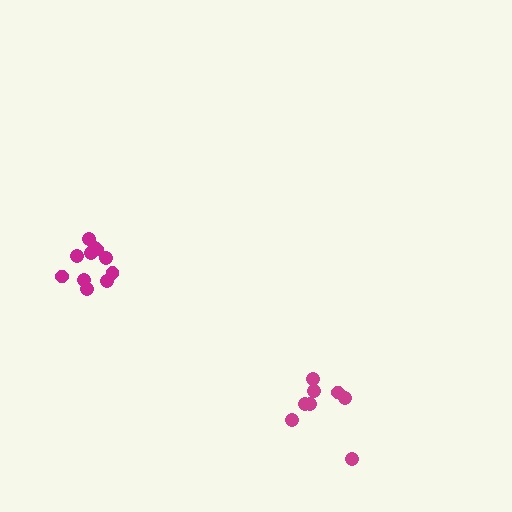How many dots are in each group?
Group 1: 8 dots, Group 2: 11 dots (19 total).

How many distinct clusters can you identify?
There are 2 distinct clusters.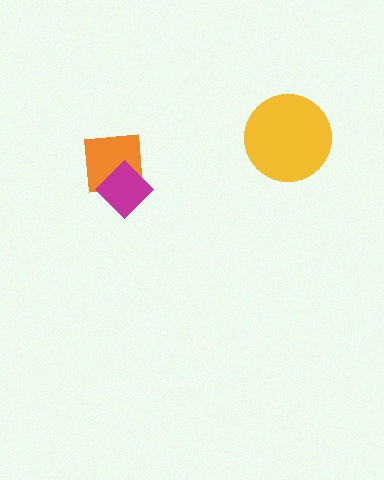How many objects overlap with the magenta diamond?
1 object overlaps with the magenta diamond.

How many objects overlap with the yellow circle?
0 objects overlap with the yellow circle.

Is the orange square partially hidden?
Yes, it is partially covered by another shape.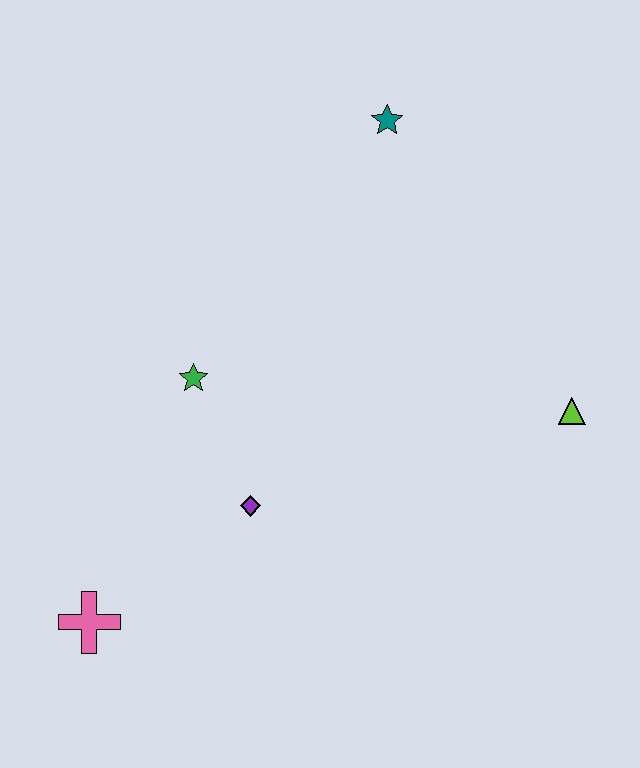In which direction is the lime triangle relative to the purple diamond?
The lime triangle is to the right of the purple diamond.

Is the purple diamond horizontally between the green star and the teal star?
Yes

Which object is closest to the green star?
The purple diamond is closest to the green star.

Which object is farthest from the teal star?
The pink cross is farthest from the teal star.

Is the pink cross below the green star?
Yes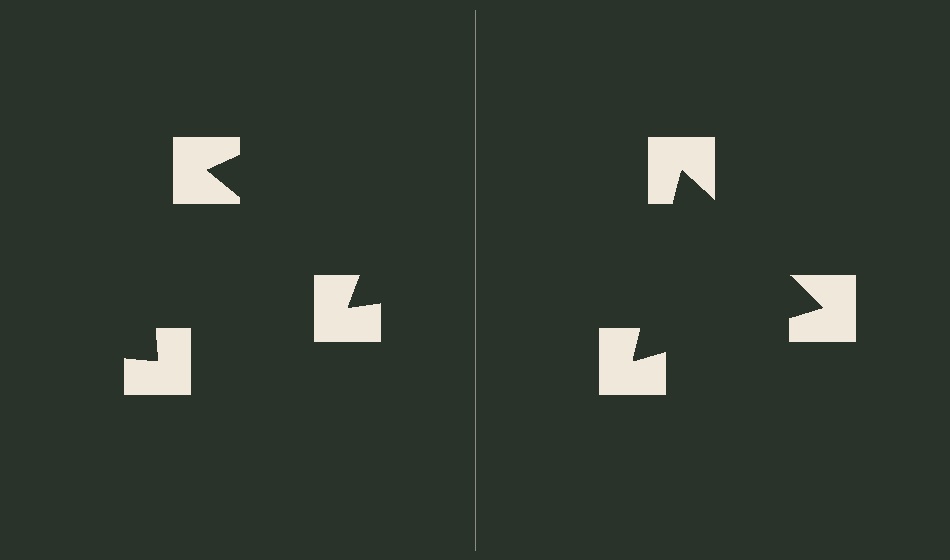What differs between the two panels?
The notched squares are positioned identically on both sides; only the wedge orientations differ. On the right they align to a triangle; on the left they are misaligned.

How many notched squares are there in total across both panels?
6 — 3 on each side.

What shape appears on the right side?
An illusory triangle.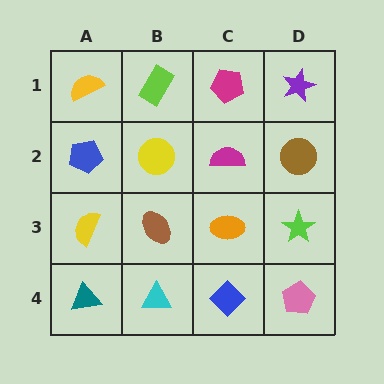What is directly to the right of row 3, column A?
A brown ellipse.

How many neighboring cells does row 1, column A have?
2.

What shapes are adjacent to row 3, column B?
A yellow circle (row 2, column B), a cyan triangle (row 4, column B), a yellow semicircle (row 3, column A), an orange ellipse (row 3, column C).